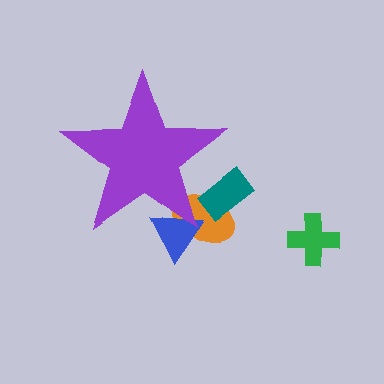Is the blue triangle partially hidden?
Yes, the blue triangle is partially hidden behind the purple star.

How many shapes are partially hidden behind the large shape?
3 shapes are partially hidden.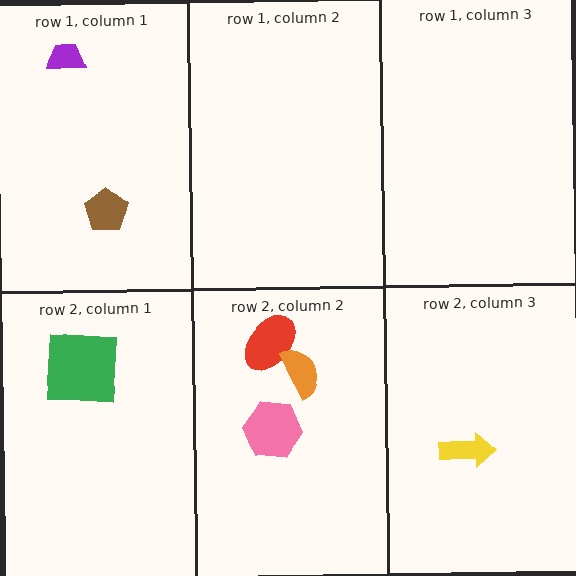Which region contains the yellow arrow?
The row 2, column 3 region.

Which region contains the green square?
The row 2, column 1 region.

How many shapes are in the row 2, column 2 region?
3.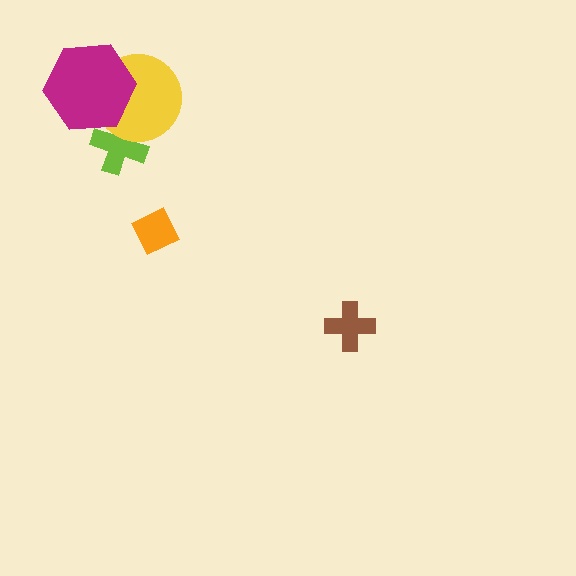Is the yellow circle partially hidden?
Yes, it is partially covered by another shape.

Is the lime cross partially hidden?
Yes, it is partially covered by another shape.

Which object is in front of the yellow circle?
The magenta hexagon is in front of the yellow circle.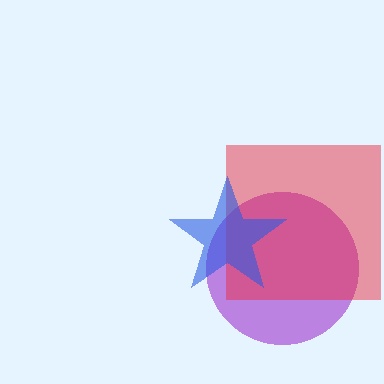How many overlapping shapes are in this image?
There are 3 overlapping shapes in the image.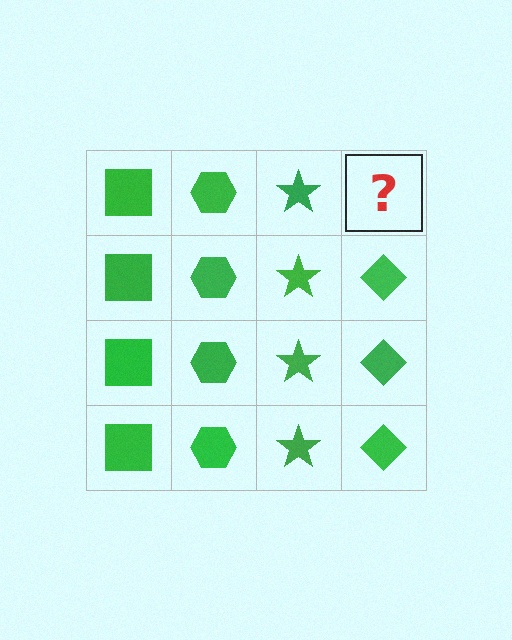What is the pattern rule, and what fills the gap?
The rule is that each column has a consistent shape. The gap should be filled with a green diamond.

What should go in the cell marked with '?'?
The missing cell should contain a green diamond.